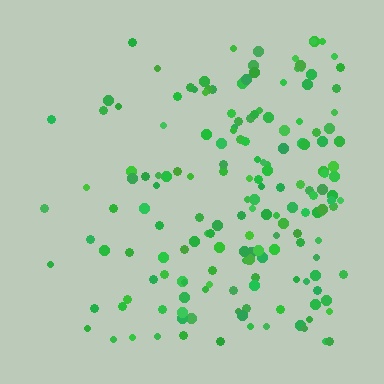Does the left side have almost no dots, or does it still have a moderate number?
Still a moderate number, just noticeably fewer than the right.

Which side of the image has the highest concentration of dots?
The right.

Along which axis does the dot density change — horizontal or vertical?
Horizontal.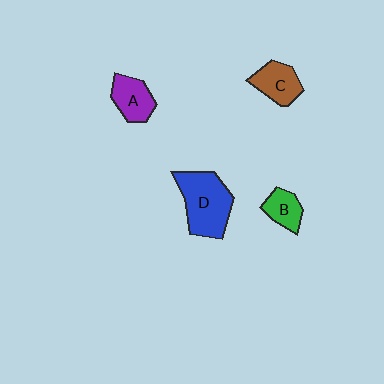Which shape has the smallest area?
Shape B (green).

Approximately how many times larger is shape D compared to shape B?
Approximately 2.3 times.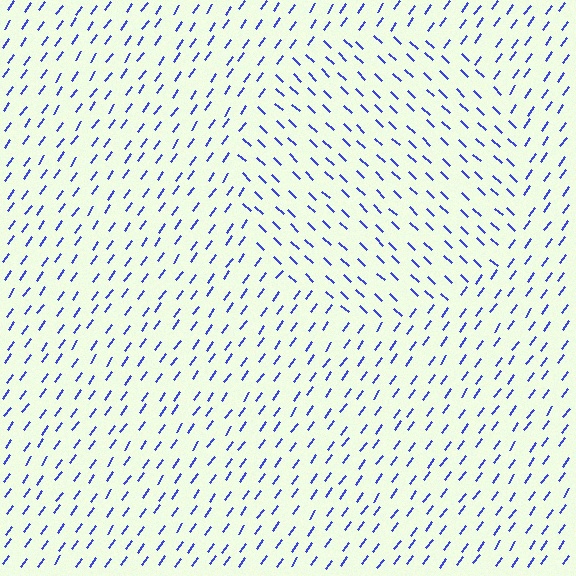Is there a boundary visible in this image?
Yes, there is a texture boundary formed by a change in line orientation.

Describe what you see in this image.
The image is filled with small blue line segments. A circle region in the image has lines oriented differently from the surrounding lines, creating a visible texture boundary.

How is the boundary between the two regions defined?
The boundary is defined purely by a change in line orientation (approximately 82 degrees difference). All lines are the same color and thickness.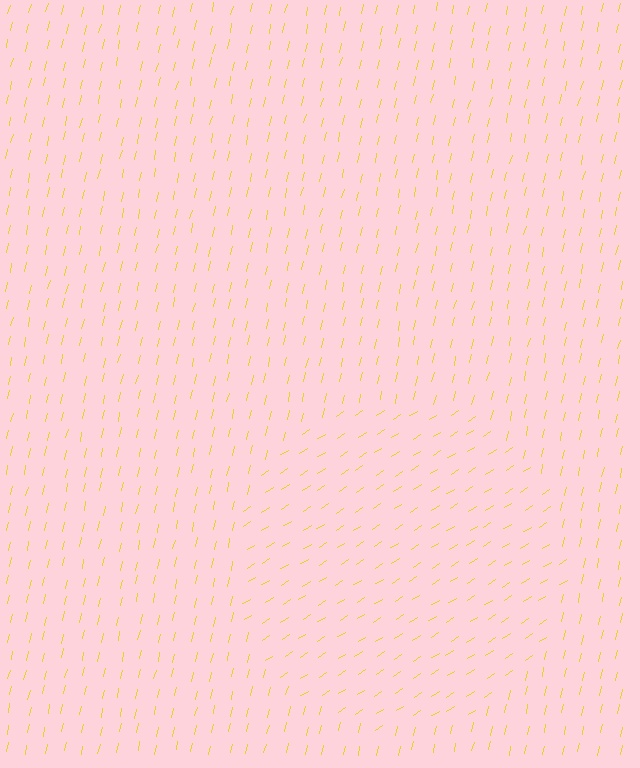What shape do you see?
I see a circle.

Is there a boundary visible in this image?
Yes, there is a texture boundary formed by a change in line orientation.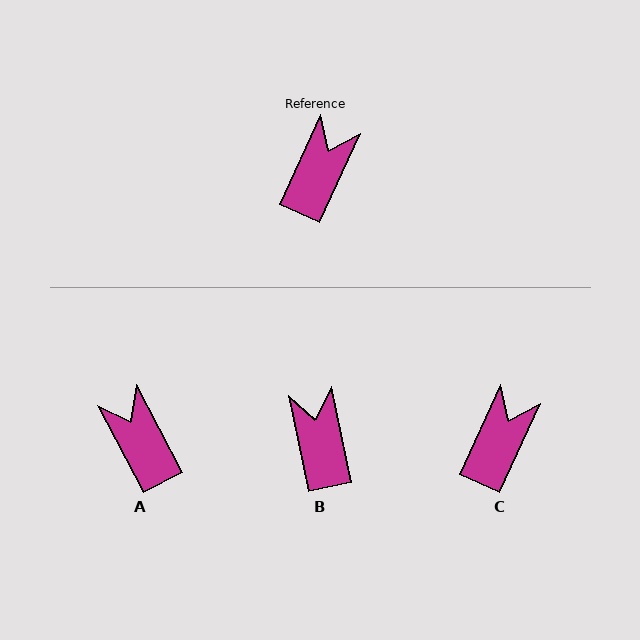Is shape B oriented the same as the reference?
No, it is off by about 36 degrees.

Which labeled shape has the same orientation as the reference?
C.